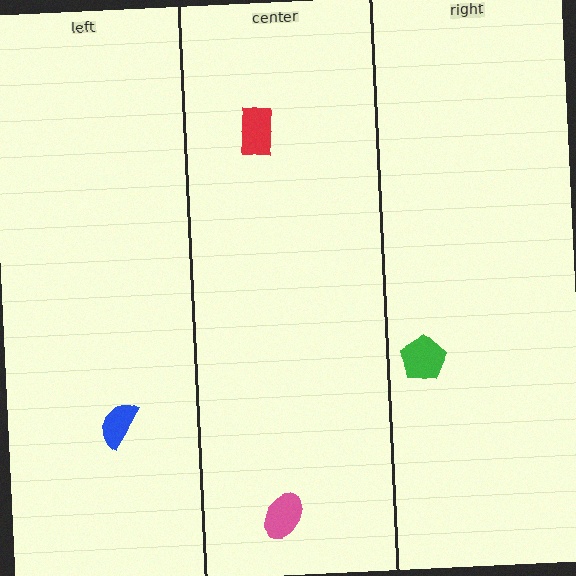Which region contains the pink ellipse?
The center region.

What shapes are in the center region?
The red rectangle, the pink ellipse.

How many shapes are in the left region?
1.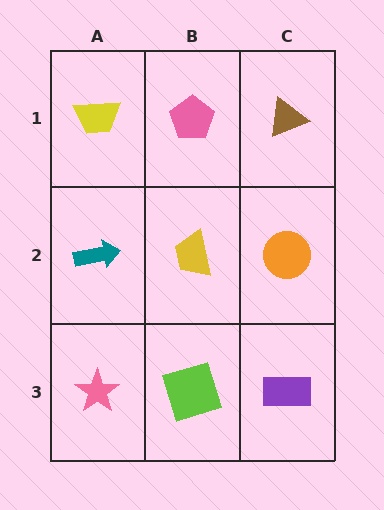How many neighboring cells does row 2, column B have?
4.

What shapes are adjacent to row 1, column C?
An orange circle (row 2, column C), a pink pentagon (row 1, column B).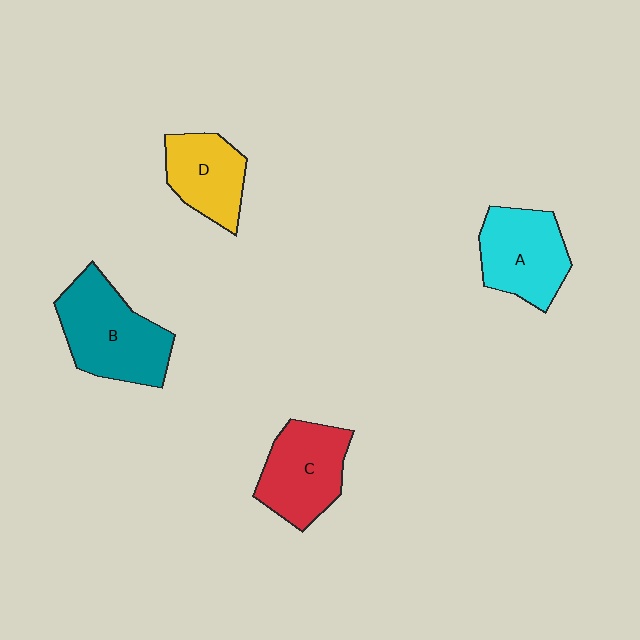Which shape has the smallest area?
Shape D (yellow).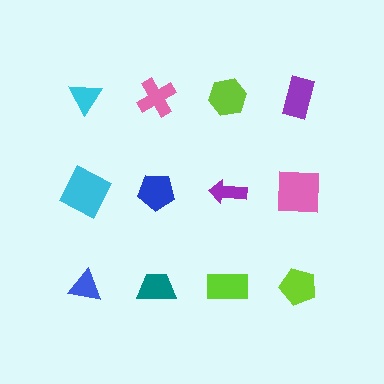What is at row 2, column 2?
A blue pentagon.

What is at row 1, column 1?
A cyan triangle.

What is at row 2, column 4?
A pink square.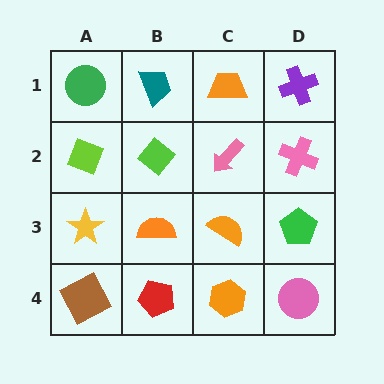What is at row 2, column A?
A lime diamond.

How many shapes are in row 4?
4 shapes.